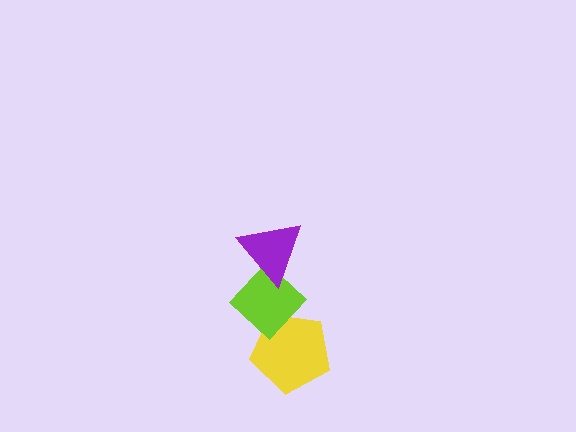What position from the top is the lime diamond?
The lime diamond is 2nd from the top.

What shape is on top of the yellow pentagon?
The lime diamond is on top of the yellow pentagon.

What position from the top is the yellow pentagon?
The yellow pentagon is 3rd from the top.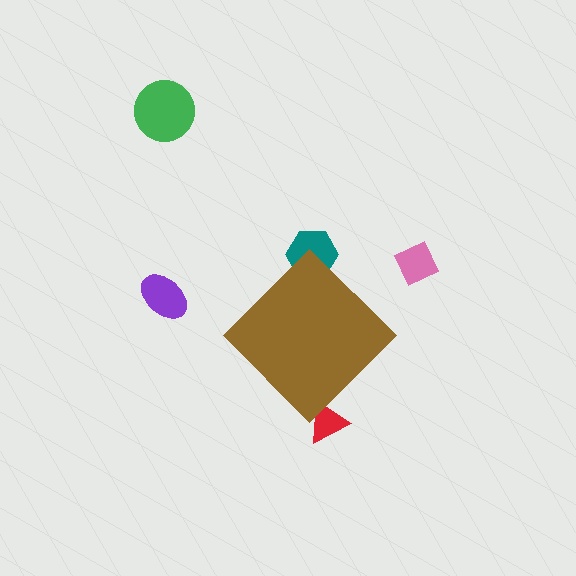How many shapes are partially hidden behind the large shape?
2 shapes are partially hidden.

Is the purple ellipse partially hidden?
No, the purple ellipse is fully visible.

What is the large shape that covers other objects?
A brown diamond.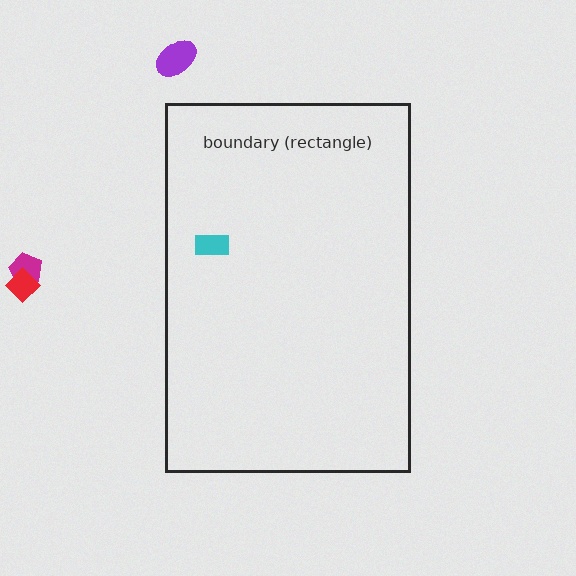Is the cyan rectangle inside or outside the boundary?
Inside.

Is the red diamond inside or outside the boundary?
Outside.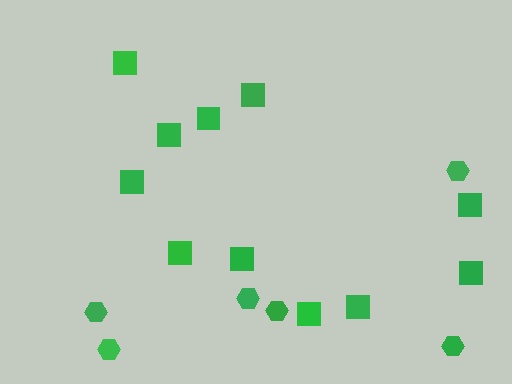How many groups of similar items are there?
There are 2 groups: one group of hexagons (6) and one group of squares (11).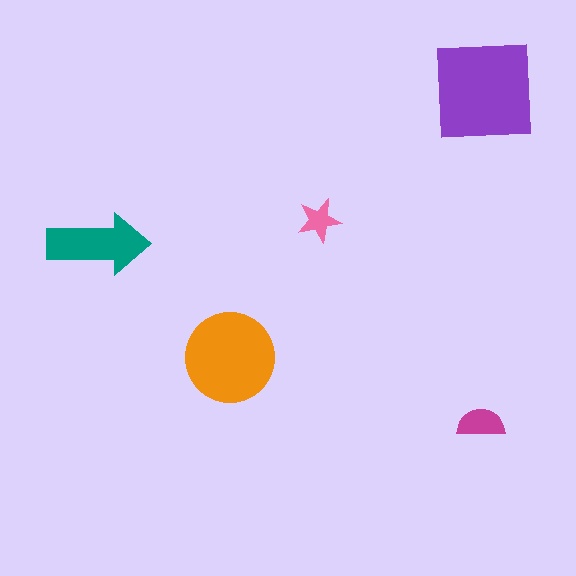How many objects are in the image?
There are 5 objects in the image.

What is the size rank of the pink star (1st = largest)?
5th.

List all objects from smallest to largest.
The pink star, the magenta semicircle, the teal arrow, the orange circle, the purple square.